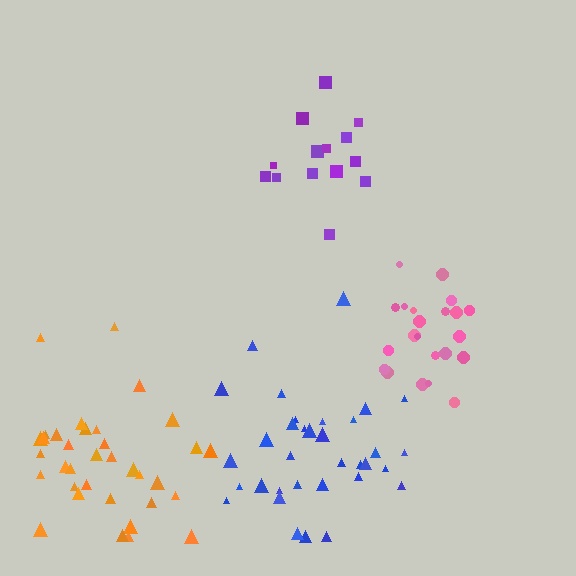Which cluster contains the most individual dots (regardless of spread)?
Orange (35).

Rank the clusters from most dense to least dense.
pink, blue, orange, purple.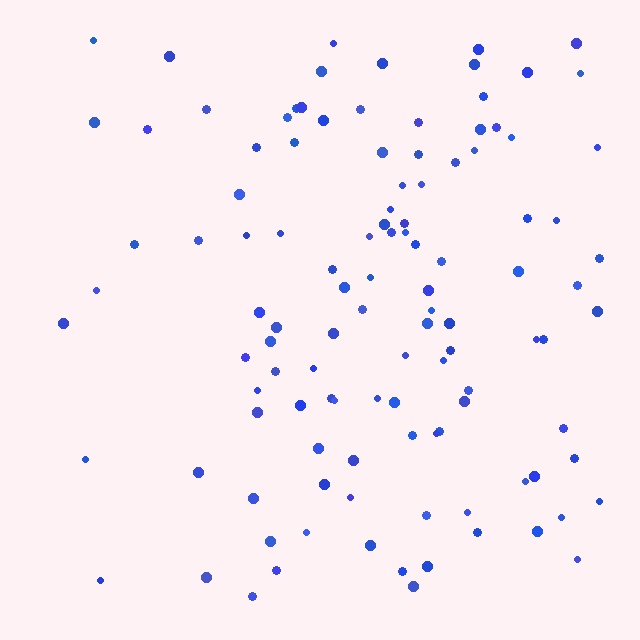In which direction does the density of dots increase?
From left to right, with the right side densest.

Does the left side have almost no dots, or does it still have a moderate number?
Still a moderate number, just noticeably fewer than the right.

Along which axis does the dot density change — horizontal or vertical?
Horizontal.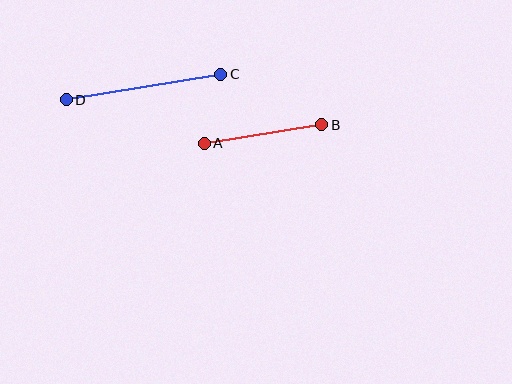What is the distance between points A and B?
The distance is approximately 119 pixels.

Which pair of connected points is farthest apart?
Points C and D are farthest apart.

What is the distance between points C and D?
The distance is approximately 156 pixels.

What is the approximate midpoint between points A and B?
The midpoint is at approximately (263, 134) pixels.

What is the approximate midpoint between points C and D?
The midpoint is at approximately (143, 87) pixels.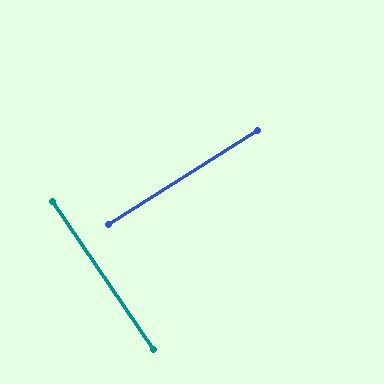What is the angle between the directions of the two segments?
Approximately 88 degrees.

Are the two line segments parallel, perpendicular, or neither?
Perpendicular — they meet at approximately 88°.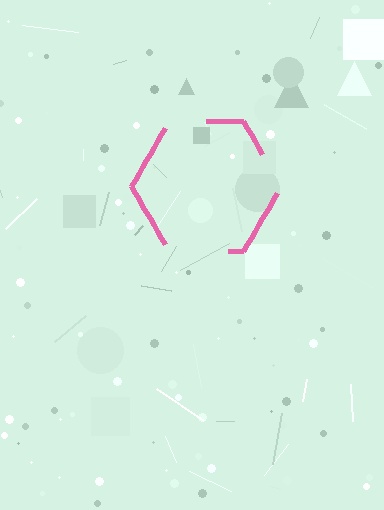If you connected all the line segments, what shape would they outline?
They would outline a hexagon.